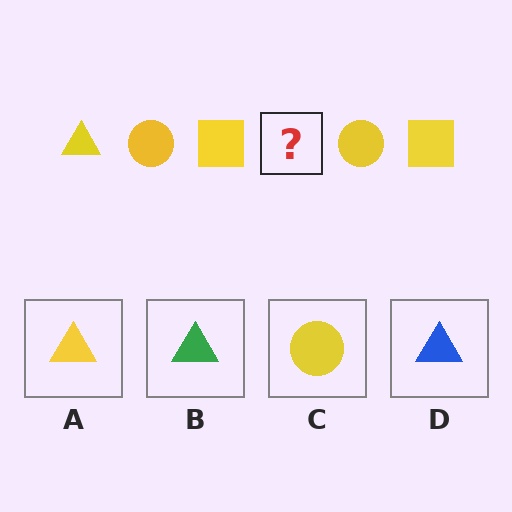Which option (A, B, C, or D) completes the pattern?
A.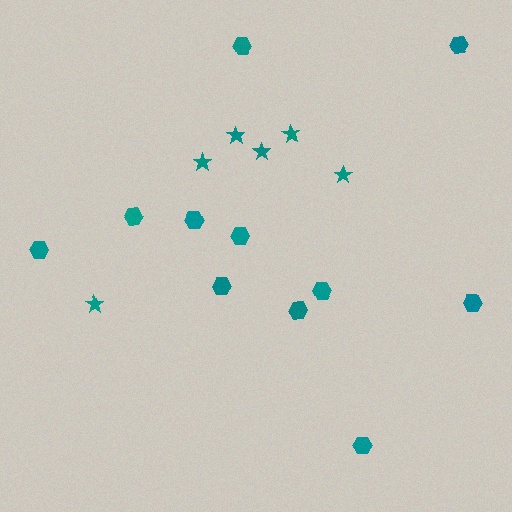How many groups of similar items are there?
There are 2 groups: one group of stars (6) and one group of hexagons (11).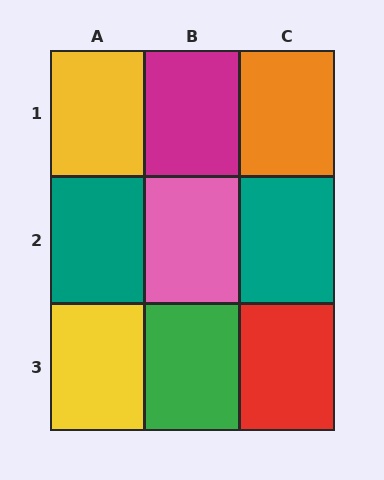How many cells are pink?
1 cell is pink.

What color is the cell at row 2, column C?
Teal.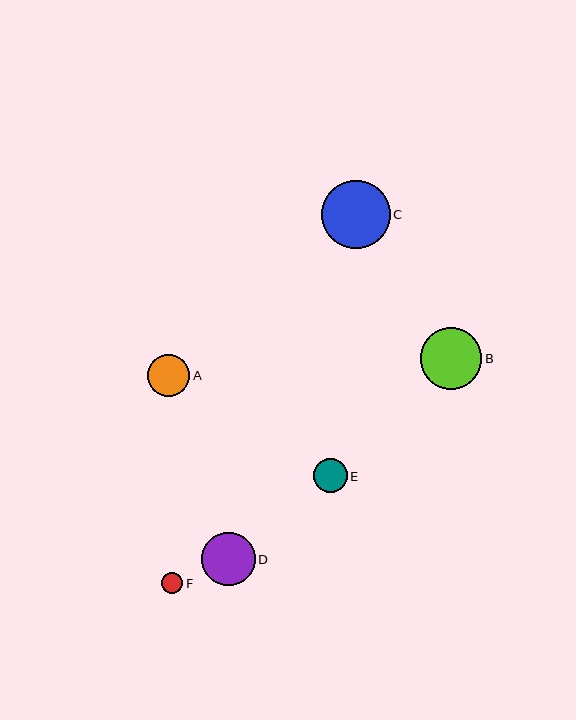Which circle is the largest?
Circle C is the largest with a size of approximately 69 pixels.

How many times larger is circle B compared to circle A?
Circle B is approximately 1.5 times the size of circle A.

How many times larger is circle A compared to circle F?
Circle A is approximately 1.9 times the size of circle F.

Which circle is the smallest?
Circle F is the smallest with a size of approximately 22 pixels.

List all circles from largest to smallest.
From largest to smallest: C, B, D, A, E, F.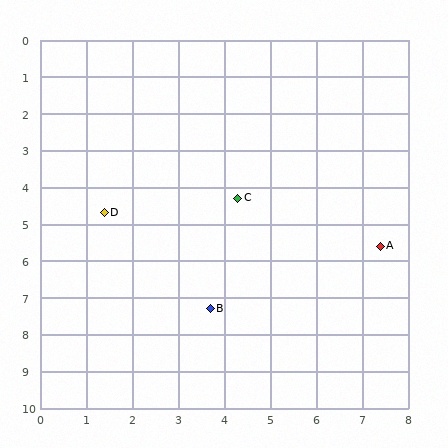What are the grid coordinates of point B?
Point B is at approximately (3.7, 7.3).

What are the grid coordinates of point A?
Point A is at approximately (7.4, 5.6).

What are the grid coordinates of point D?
Point D is at approximately (1.4, 4.7).